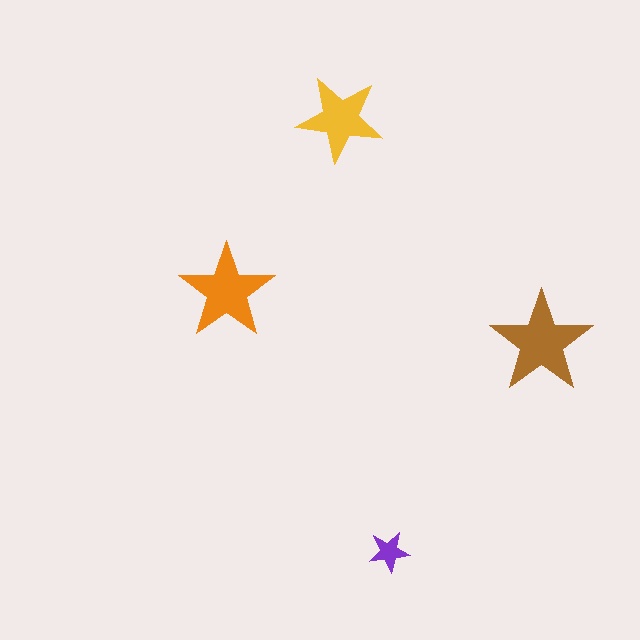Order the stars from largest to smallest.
the brown one, the orange one, the yellow one, the purple one.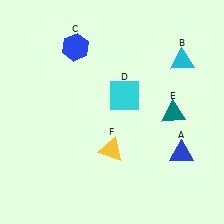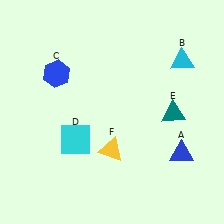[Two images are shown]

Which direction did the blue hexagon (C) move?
The blue hexagon (C) moved down.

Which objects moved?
The objects that moved are: the blue hexagon (C), the cyan square (D).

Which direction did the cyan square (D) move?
The cyan square (D) moved left.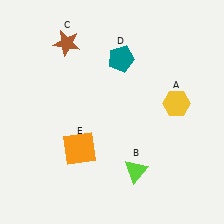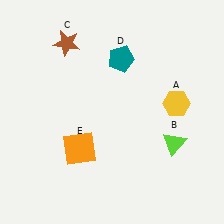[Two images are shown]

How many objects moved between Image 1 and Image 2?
1 object moved between the two images.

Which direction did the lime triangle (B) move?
The lime triangle (B) moved right.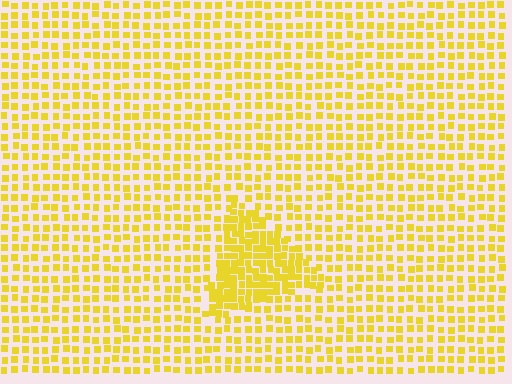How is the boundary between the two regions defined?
The boundary is defined by a change in element density (approximately 2.0x ratio). All elements are the same color, size, and shape.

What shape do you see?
I see a triangle.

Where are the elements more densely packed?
The elements are more densely packed inside the triangle boundary.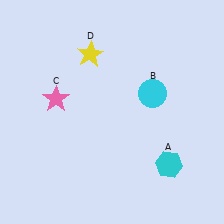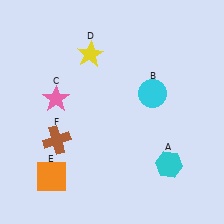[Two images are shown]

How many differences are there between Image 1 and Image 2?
There are 2 differences between the two images.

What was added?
An orange square (E), a brown cross (F) were added in Image 2.